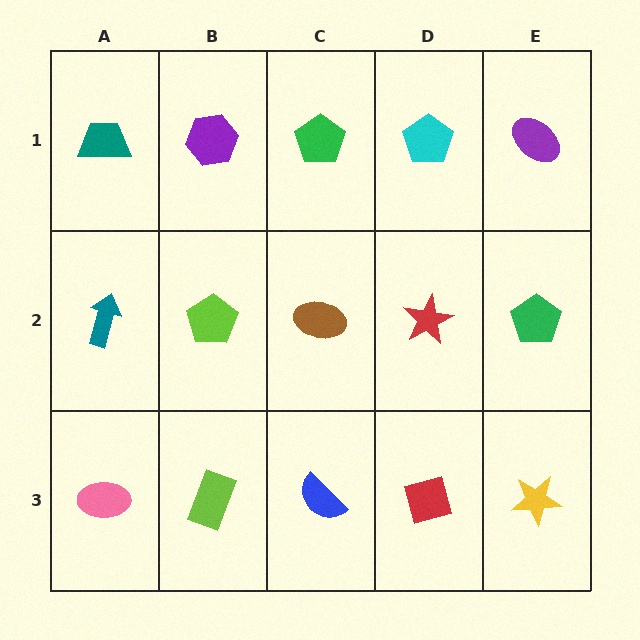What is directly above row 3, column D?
A red star.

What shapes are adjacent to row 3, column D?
A red star (row 2, column D), a blue semicircle (row 3, column C), a yellow star (row 3, column E).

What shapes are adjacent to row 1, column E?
A green pentagon (row 2, column E), a cyan pentagon (row 1, column D).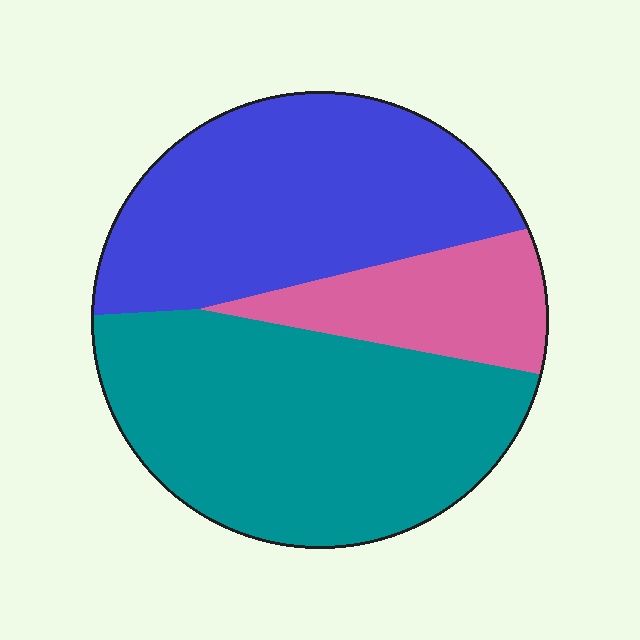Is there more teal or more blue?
Teal.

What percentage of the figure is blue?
Blue covers 38% of the figure.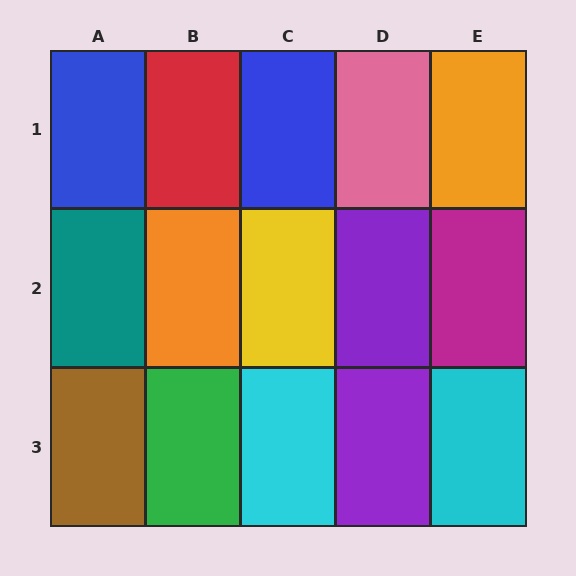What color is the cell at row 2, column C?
Yellow.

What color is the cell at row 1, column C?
Blue.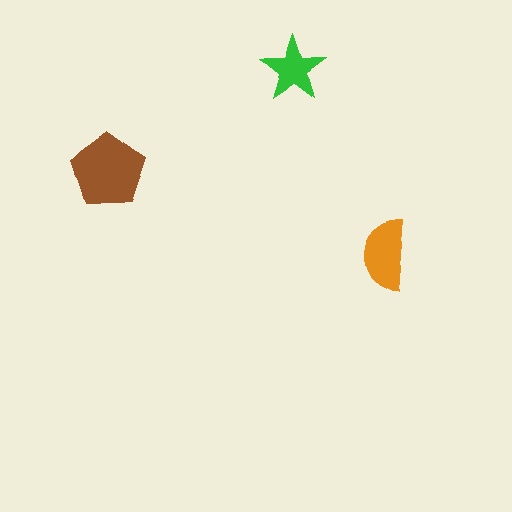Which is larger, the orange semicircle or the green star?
The orange semicircle.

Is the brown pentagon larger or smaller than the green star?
Larger.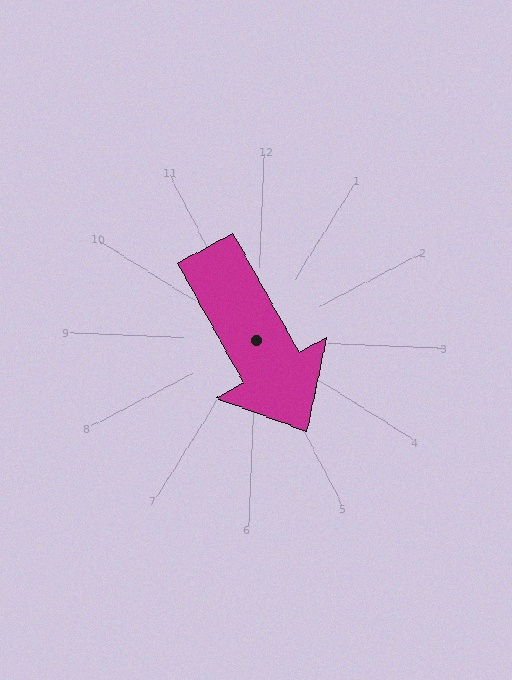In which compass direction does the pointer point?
Southeast.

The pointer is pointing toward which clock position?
Roughly 5 o'clock.